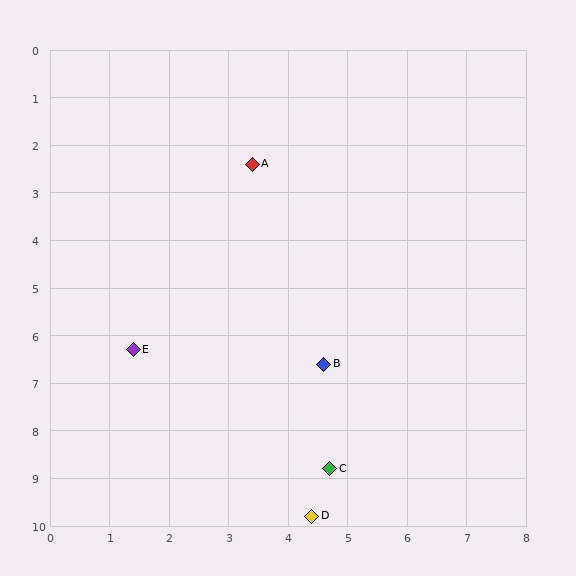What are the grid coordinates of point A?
Point A is at approximately (3.4, 2.4).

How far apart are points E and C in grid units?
Points E and C are about 4.1 grid units apart.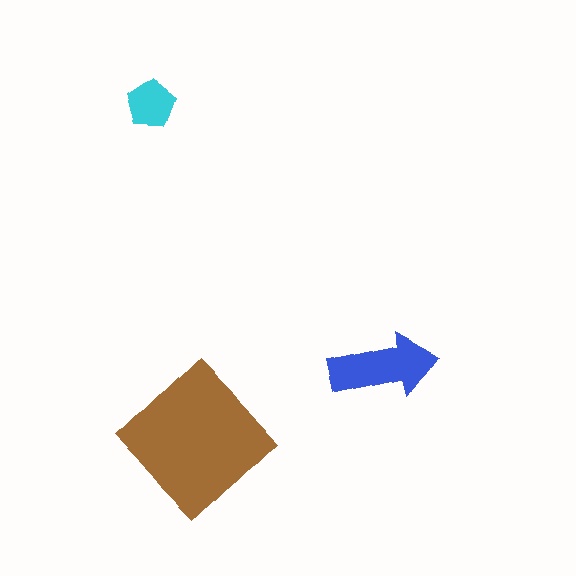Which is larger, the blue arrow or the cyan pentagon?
The blue arrow.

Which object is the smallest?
The cyan pentagon.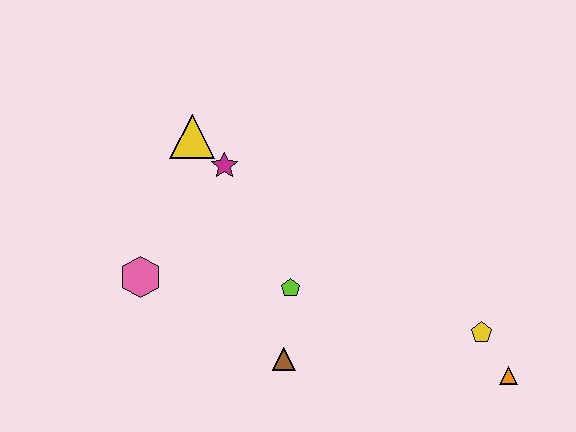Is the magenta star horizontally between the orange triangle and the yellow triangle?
Yes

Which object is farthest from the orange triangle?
The yellow triangle is farthest from the orange triangle.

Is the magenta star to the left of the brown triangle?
Yes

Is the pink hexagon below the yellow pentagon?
No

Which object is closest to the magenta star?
The yellow triangle is closest to the magenta star.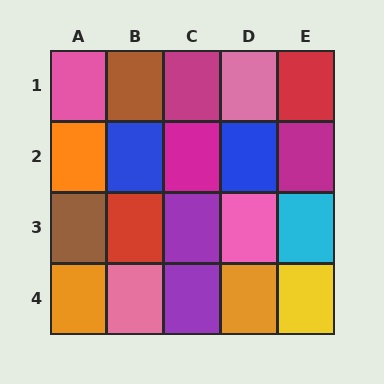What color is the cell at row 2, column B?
Blue.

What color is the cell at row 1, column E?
Red.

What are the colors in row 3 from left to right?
Brown, red, purple, pink, cyan.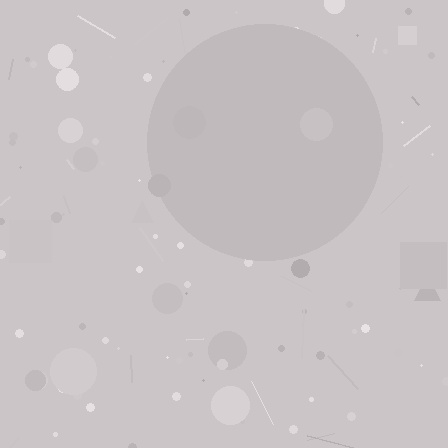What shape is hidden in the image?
A circle is hidden in the image.